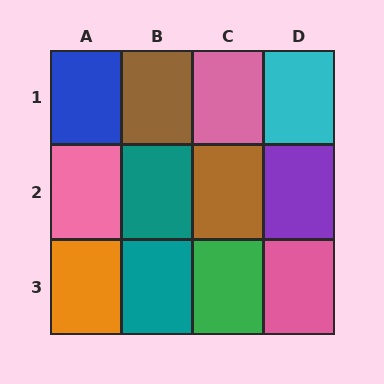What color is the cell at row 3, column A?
Orange.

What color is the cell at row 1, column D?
Cyan.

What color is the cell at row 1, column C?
Pink.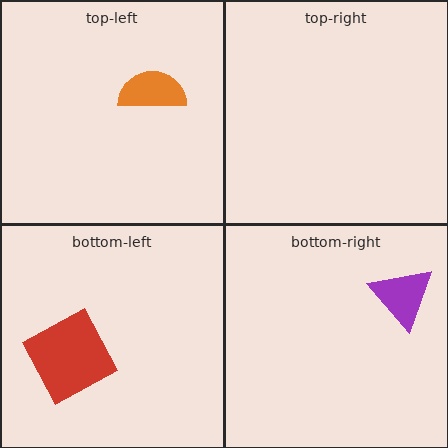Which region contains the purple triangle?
The bottom-right region.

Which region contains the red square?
The bottom-left region.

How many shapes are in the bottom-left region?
1.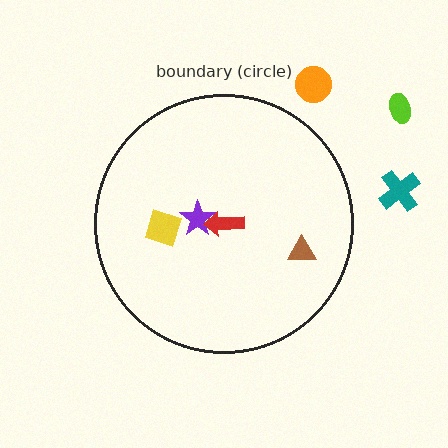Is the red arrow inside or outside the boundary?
Inside.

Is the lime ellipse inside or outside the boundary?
Outside.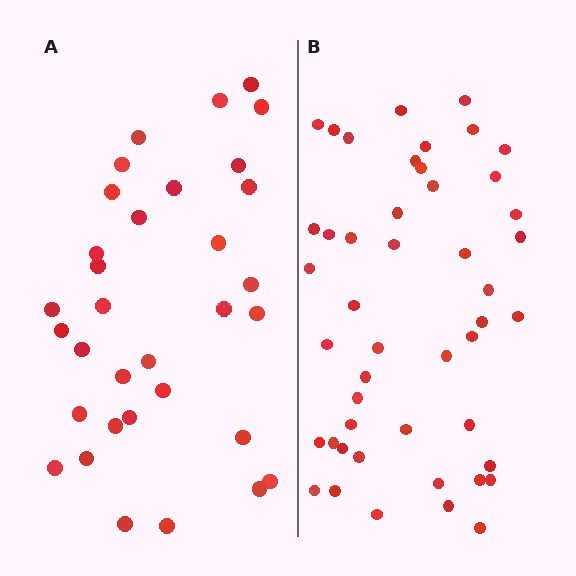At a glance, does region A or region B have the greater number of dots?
Region B (the right region) has more dots.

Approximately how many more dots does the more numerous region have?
Region B has approximately 15 more dots than region A.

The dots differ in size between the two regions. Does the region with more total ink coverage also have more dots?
No. Region A has more total ink coverage because its dots are larger, but region B actually contains more individual dots. Total area can be misleading — the number of items is what matters here.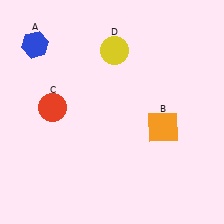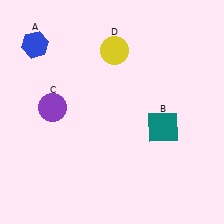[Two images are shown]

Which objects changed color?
B changed from orange to teal. C changed from red to purple.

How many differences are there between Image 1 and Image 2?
There are 2 differences between the two images.